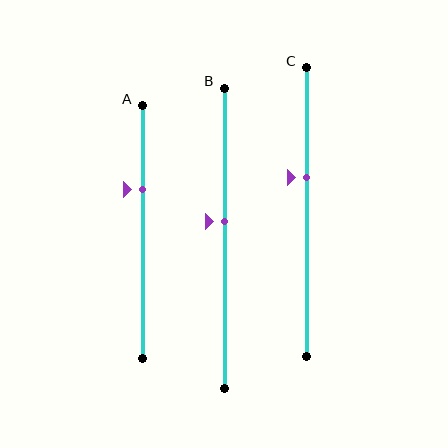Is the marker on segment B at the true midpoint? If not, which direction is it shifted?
No, the marker on segment B is shifted upward by about 6% of the segment length.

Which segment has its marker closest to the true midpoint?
Segment B has its marker closest to the true midpoint.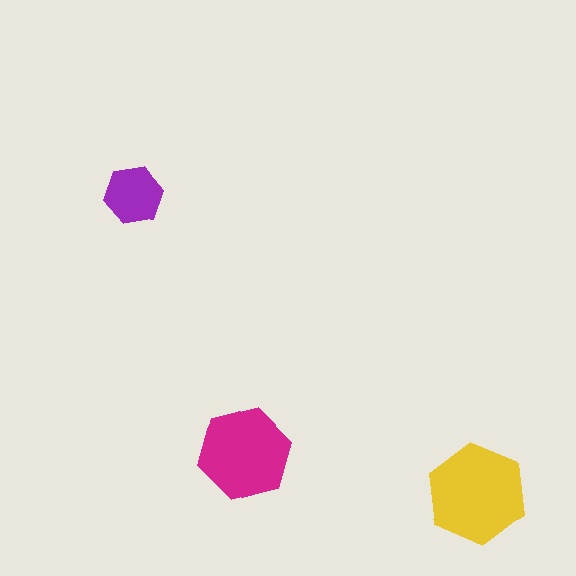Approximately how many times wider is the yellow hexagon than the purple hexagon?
About 1.5 times wider.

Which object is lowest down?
The yellow hexagon is bottommost.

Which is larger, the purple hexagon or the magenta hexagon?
The magenta one.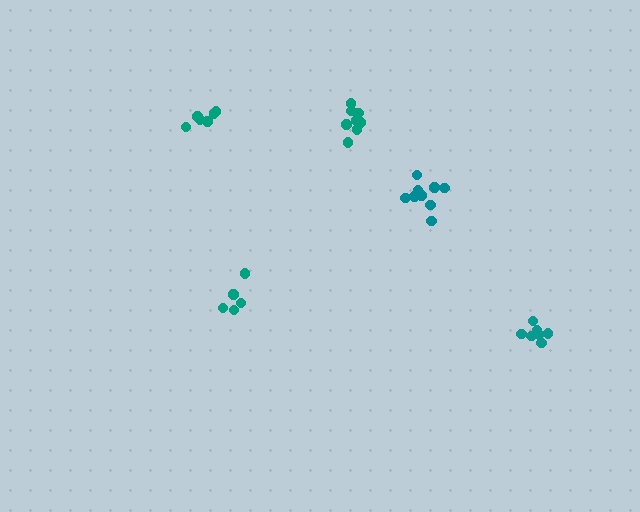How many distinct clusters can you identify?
There are 5 distinct clusters.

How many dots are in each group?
Group 1: 9 dots, Group 2: 7 dots, Group 3: 5 dots, Group 4: 7 dots, Group 5: 8 dots (36 total).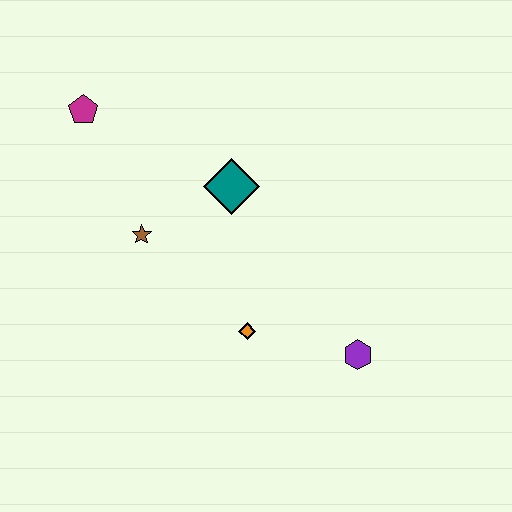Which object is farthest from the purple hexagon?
The magenta pentagon is farthest from the purple hexagon.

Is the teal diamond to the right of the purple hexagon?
No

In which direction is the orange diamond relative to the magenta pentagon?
The orange diamond is below the magenta pentagon.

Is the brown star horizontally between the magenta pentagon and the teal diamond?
Yes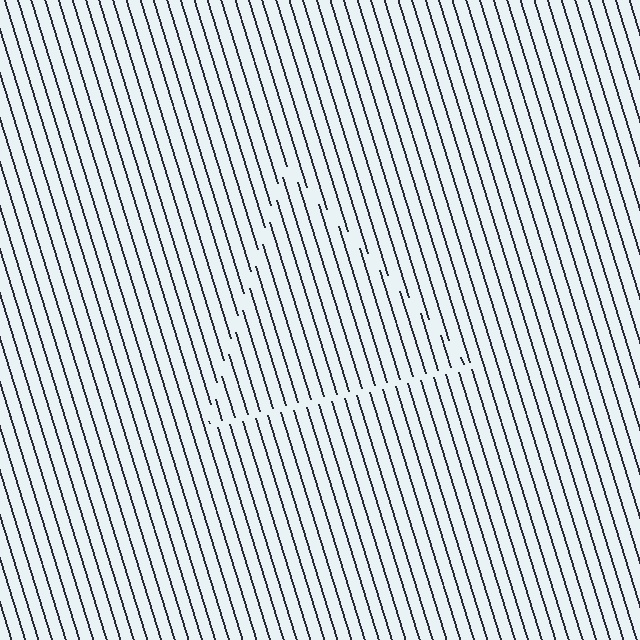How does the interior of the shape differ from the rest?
The interior of the shape contains the same grating, shifted by half a period — the contour is defined by the phase discontinuity where line-ends from the inner and outer gratings abut.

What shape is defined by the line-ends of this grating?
An illusory triangle. The interior of the shape contains the same grating, shifted by half a period — the contour is defined by the phase discontinuity where line-ends from the inner and outer gratings abut.